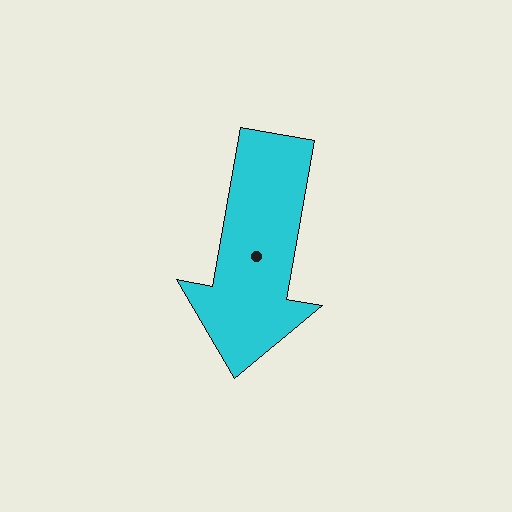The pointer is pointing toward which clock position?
Roughly 6 o'clock.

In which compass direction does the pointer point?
South.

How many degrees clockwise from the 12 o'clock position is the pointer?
Approximately 190 degrees.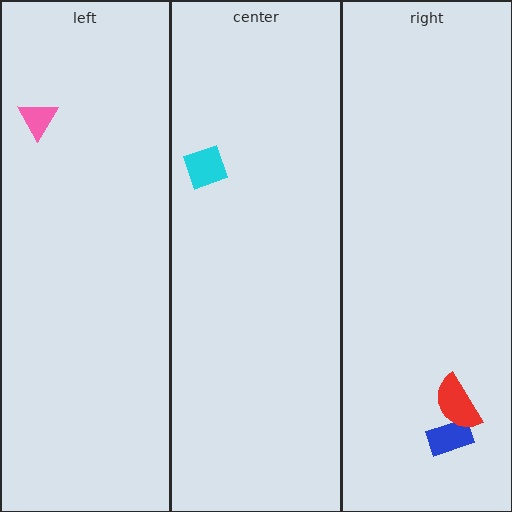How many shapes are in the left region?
1.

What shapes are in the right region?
The blue rectangle, the red semicircle.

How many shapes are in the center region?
1.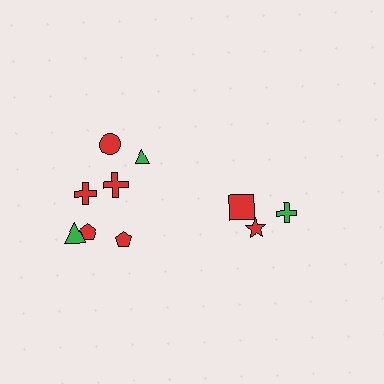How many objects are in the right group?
There are 3 objects.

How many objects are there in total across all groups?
There are 10 objects.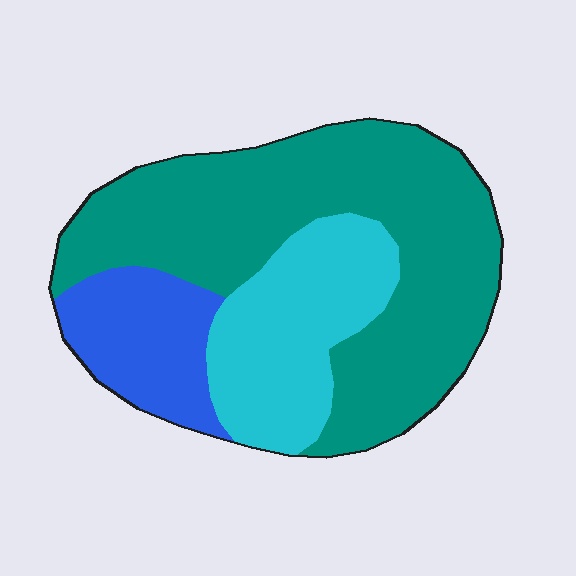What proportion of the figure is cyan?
Cyan covers around 25% of the figure.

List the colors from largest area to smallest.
From largest to smallest: teal, cyan, blue.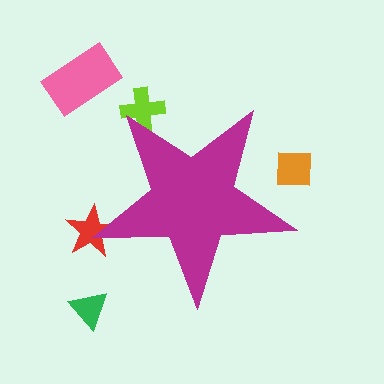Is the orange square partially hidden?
Yes, the orange square is partially hidden behind the magenta star.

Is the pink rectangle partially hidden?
No, the pink rectangle is fully visible.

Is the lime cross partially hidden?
Yes, the lime cross is partially hidden behind the magenta star.